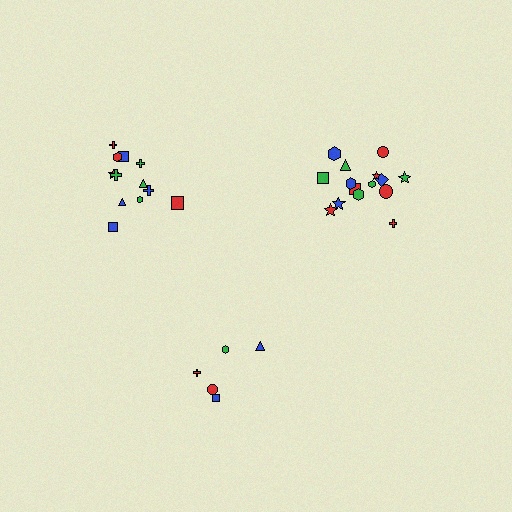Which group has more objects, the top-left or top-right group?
The top-right group.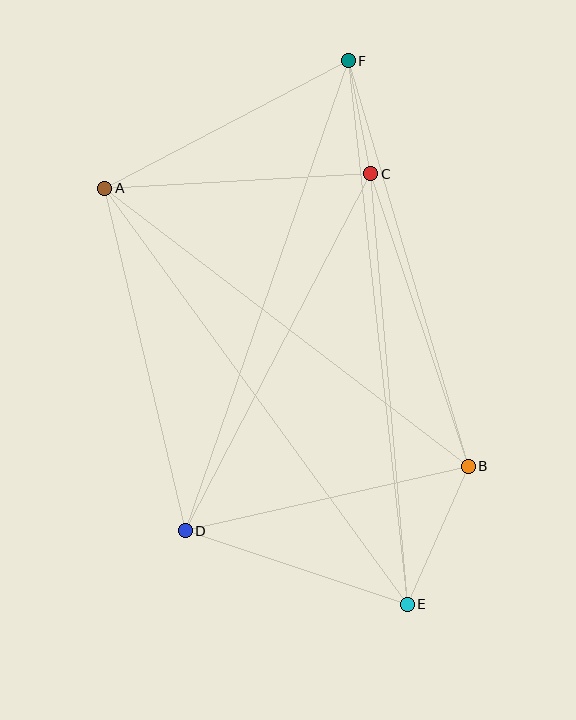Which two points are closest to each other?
Points C and F are closest to each other.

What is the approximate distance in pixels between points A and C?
The distance between A and C is approximately 267 pixels.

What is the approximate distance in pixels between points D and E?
The distance between D and E is approximately 234 pixels.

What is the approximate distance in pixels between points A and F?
The distance between A and F is approximately 275 pixels.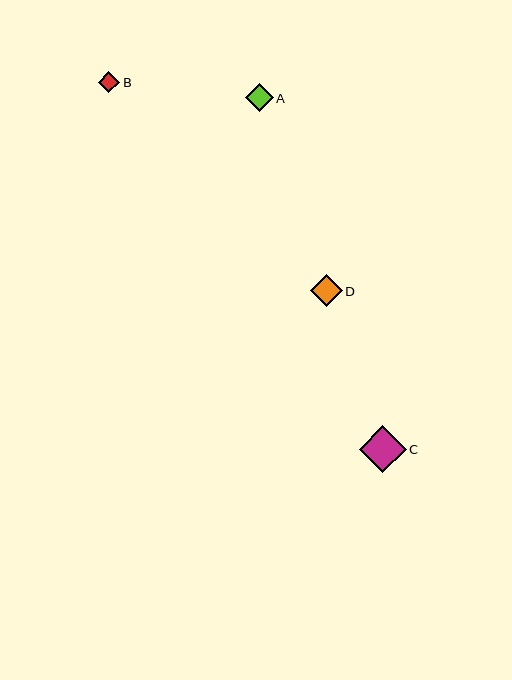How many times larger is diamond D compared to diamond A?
Diamond D is approximately 1.1 times the size of diamond A.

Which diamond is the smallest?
Diamond B is the smallest with a size of approximately 21 pixels.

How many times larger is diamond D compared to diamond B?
Diamond D is approximately 1.5 times the size of diamond B.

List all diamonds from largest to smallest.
From largest to smallest: C, D, A, B.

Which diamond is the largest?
Diamond C is the largest with a size of approximately 47 pixels.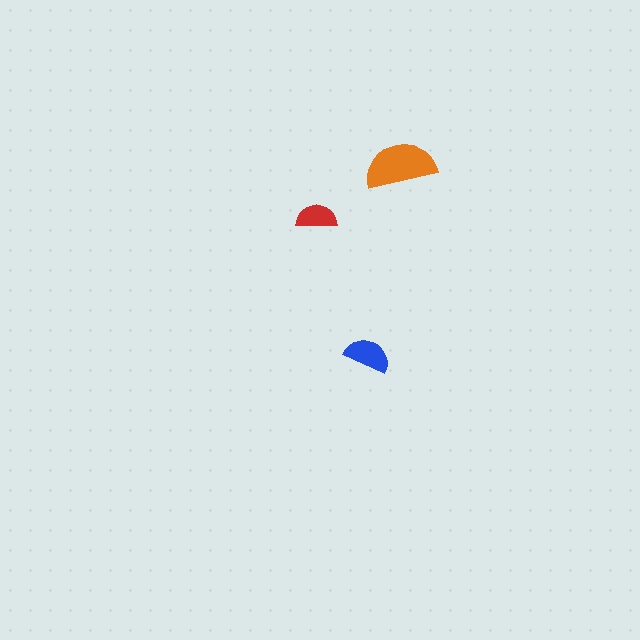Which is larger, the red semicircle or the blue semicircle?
The blue one.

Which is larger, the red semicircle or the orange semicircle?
The orange one.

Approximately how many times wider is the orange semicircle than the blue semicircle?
About 1.5 times wider.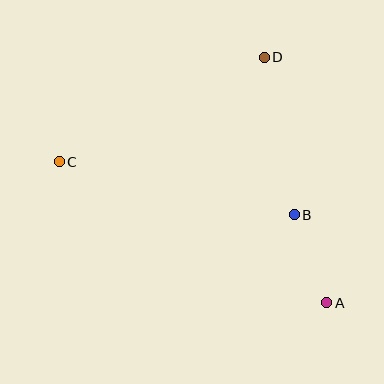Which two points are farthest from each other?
Points A and C are farthest from each other.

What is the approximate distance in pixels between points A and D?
The distance between A and D is approximately 254 pixels.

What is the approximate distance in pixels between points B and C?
The distance between B and C is approximately 241 pixels.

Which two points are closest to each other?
Points A and B are closest to each other.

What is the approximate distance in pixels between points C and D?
The distance between C and D is approximately 230 pixels.